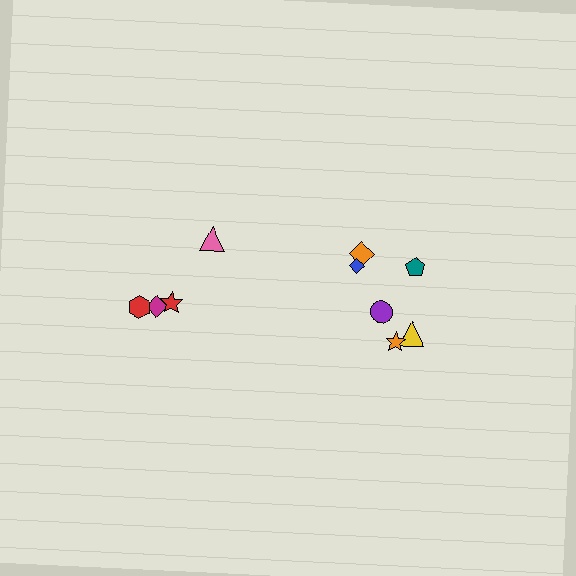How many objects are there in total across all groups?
There are 10 objects.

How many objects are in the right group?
There are 6 objects.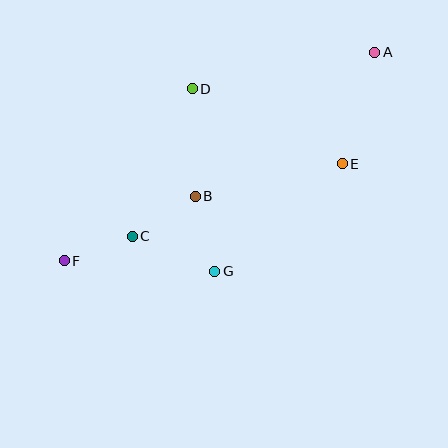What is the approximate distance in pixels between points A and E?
The distance between A and E is approximately 116 pixels.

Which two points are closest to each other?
Points C and F are closest to each other.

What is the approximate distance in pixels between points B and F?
The distance between B and F is approximately 146 pixels.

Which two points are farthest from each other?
Points A and F are farthest from each other.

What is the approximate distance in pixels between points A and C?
The distance between A and C is approximately 304 pixels.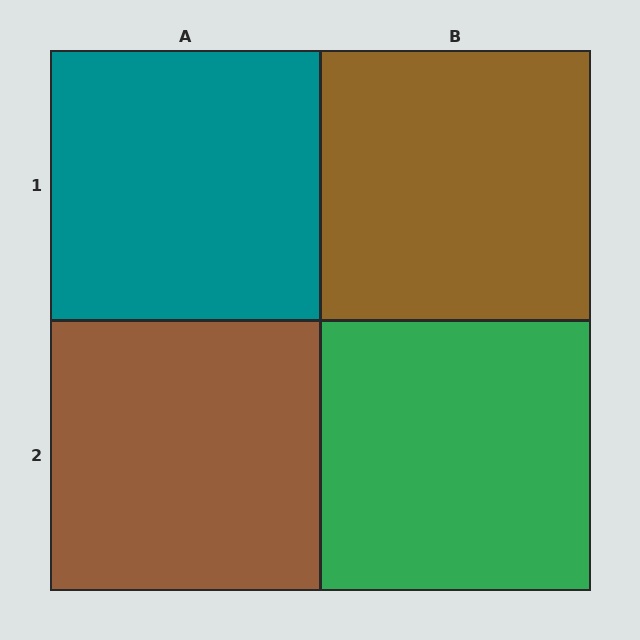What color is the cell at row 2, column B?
Green.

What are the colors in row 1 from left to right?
Teal, brown.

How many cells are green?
1 cell is green.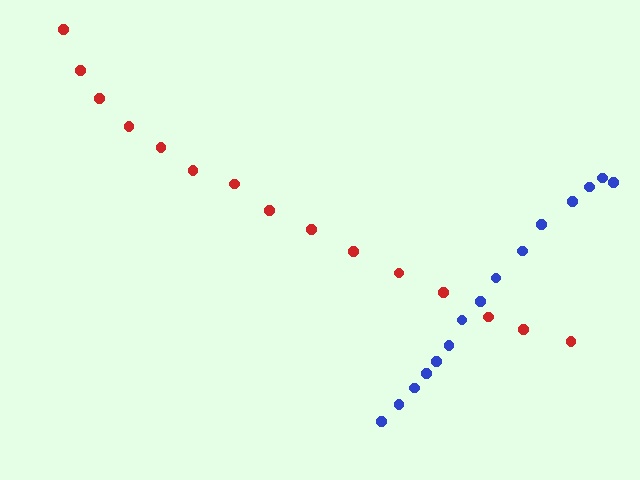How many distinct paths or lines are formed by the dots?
There are 2 distinct paths.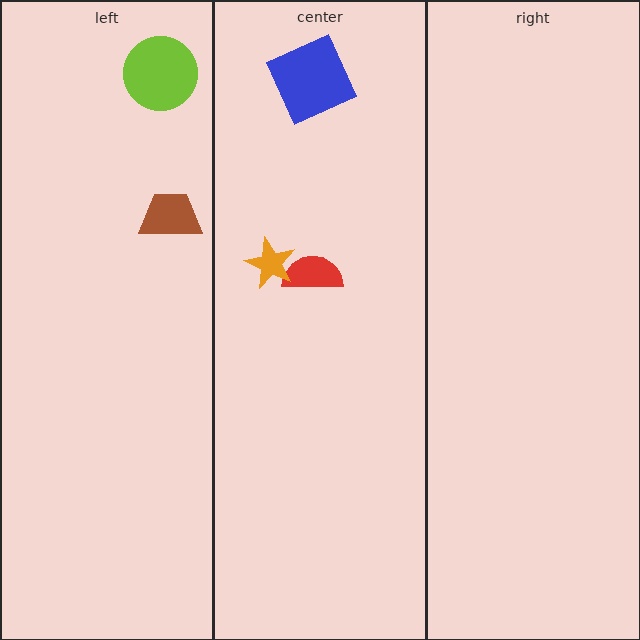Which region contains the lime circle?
The left region.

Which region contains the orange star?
The center region.